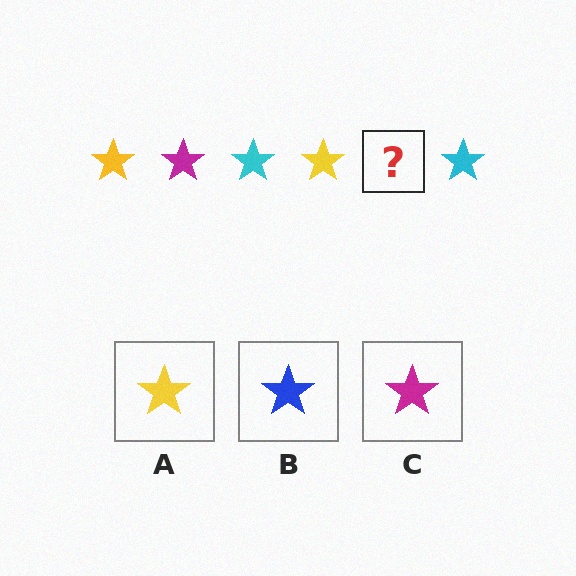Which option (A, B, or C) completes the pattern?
C.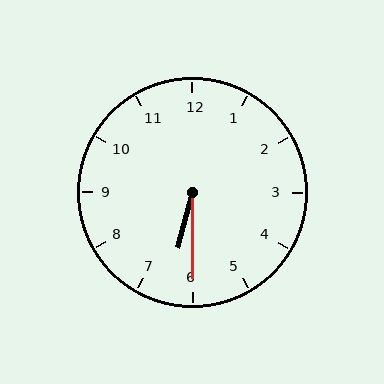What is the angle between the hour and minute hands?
Approximately 15 degrees.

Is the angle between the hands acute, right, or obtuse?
It is acute.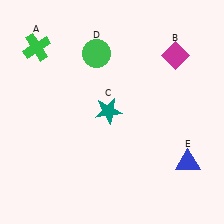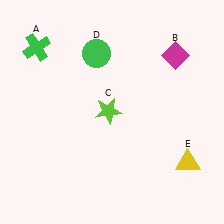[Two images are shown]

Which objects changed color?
C changed from teal to lime. E changed from blue to yellow.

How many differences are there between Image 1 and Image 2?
There are 2 differences between the two images.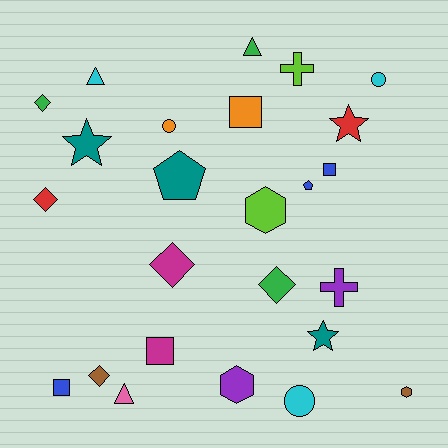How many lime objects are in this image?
There are 2 lime objects.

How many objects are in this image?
There are 25 objects.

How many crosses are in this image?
There are 2 crosses.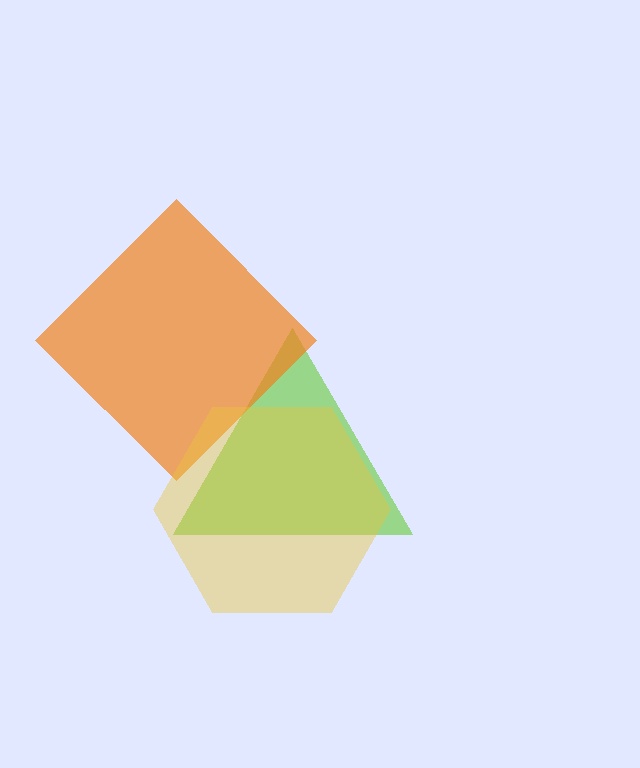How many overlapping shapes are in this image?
There are 3 overlapping shapes in the image.